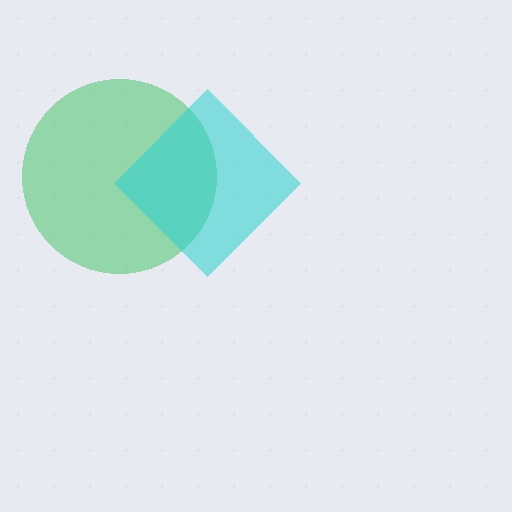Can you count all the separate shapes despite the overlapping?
Yes, there are 2 separate shapes.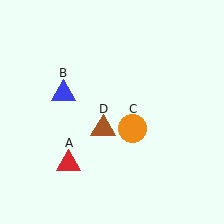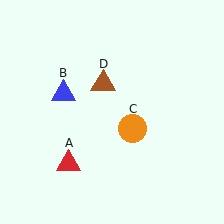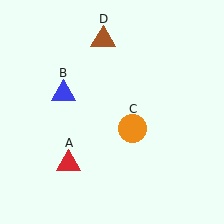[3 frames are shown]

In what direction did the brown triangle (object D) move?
The brown triangle (object D) moved up.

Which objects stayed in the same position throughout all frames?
Red triangle (object A) and blue triangle (object B) and orange circle (object C) remained stationary.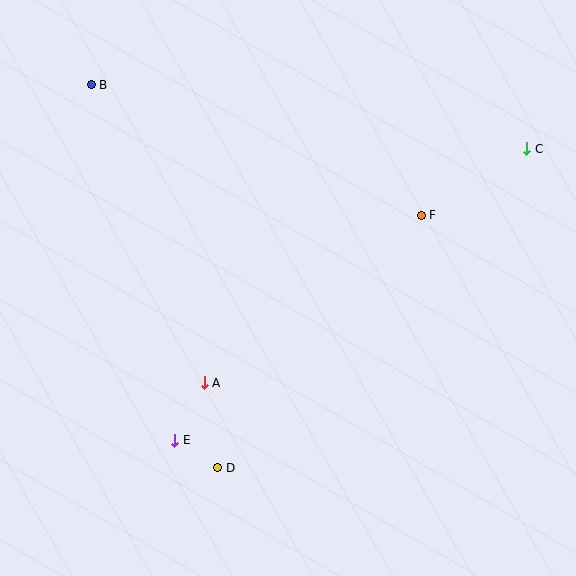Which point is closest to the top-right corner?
Point C is closest to the top-right corner.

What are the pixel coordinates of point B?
Point B is at (91, 85).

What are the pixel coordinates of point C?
Point C is at (527, 149).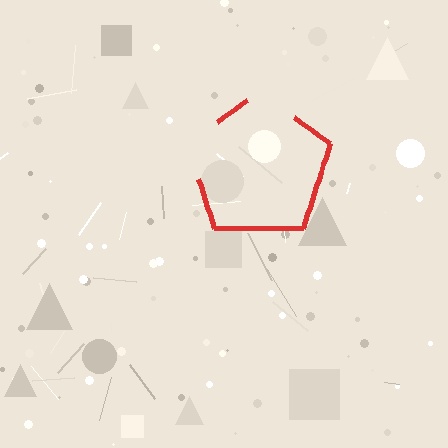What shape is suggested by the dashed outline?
The dashed outline suggests a pentagon.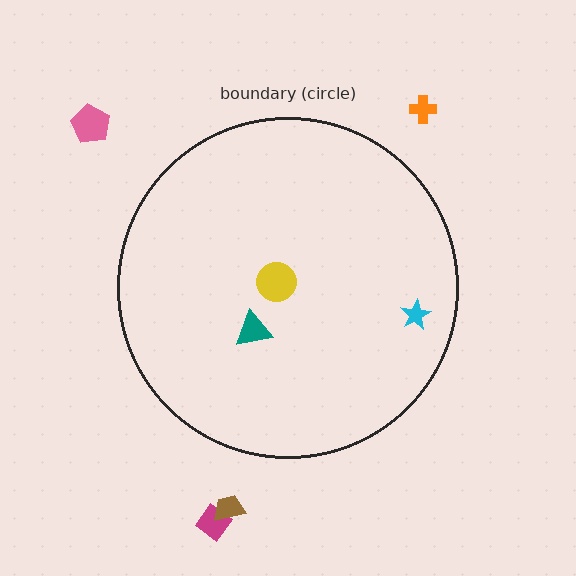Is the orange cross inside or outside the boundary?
Outside.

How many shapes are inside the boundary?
3 inside, 4 outside.